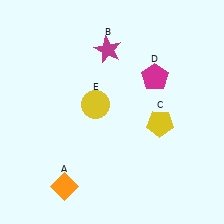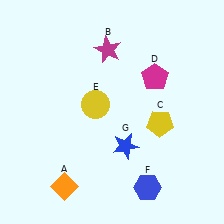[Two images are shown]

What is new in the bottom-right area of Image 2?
A blue star (G) was added in the bottom-right area of Image 2.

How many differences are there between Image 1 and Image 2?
There are 2 differences between the two images.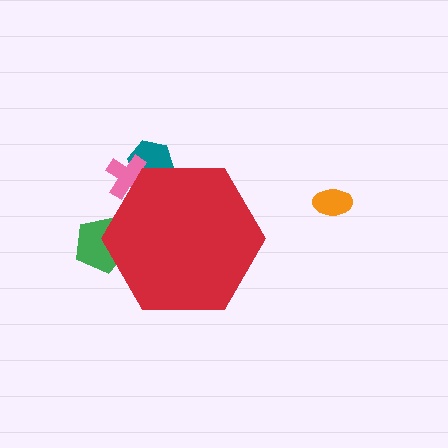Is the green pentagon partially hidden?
Yes, the green pentagon is partially hidden behind the red hexagon.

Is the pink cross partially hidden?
Yes, the pink cross is partially hidden behind the red hexagon.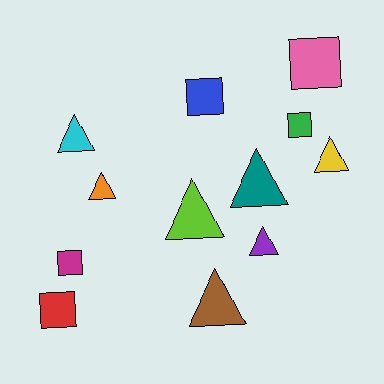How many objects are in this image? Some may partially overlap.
There are 12 objects.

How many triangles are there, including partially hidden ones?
There are 7 triangles.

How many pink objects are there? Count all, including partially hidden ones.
There is 1 pink object.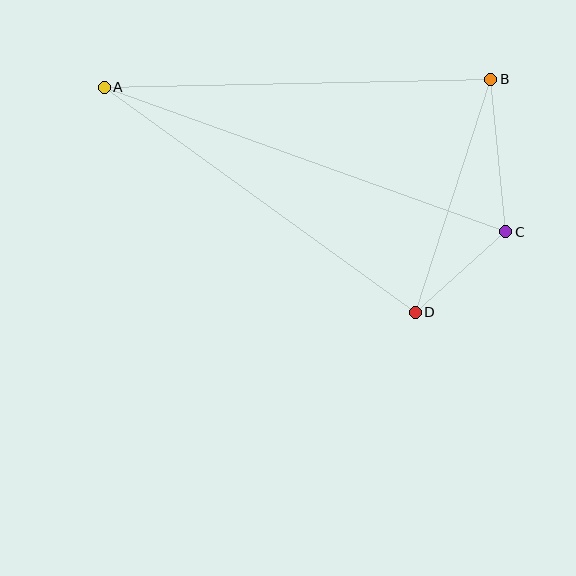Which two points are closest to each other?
Points C and D are closest to each other.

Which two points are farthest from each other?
Points A and C are farthest from each other.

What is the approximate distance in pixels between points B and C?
The distance between B and C is approximately 153 pixels.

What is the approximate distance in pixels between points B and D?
The distance between B and D is approximately 245 pixels.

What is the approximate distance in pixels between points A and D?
The distance between A and D is approximately 384 pixels.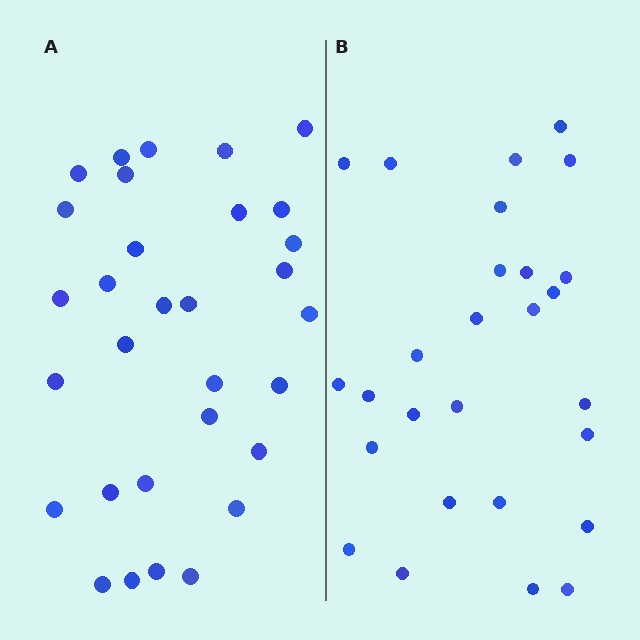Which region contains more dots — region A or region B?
Region A (the left region) has more dots.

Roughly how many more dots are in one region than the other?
Region A has about 4 more dots than region B.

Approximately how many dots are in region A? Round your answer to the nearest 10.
About 30 dots. (The exact count is 31, which rounds to 30.)